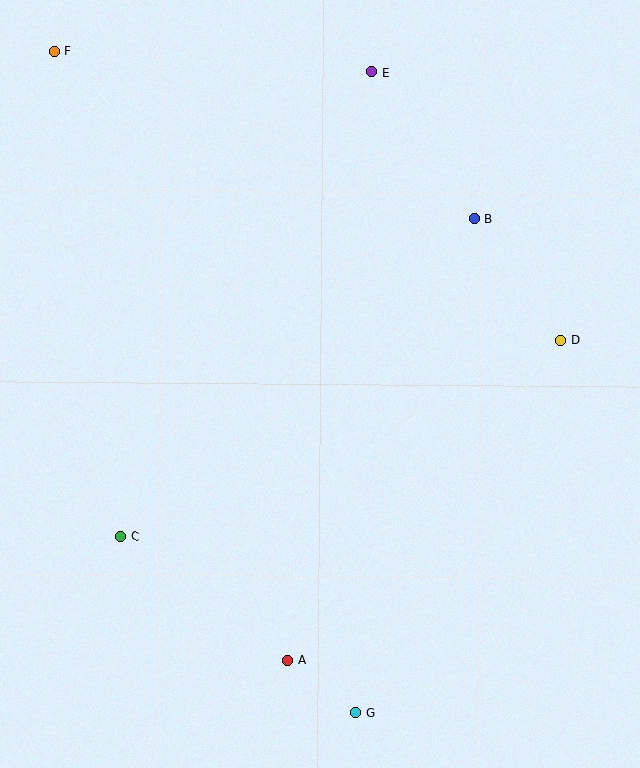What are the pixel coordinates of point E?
Point E is at (371, 72).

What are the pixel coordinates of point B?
Point B is at (475, 219).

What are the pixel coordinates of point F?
Point F is at (54, 51).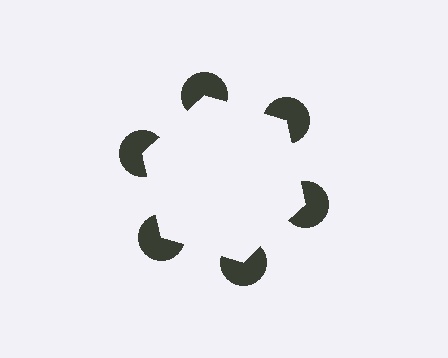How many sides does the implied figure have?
6 sides.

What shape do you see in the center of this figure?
An illusory hexagon — its edges are inferred from the aligned wedge cuts in the pac-man discs, not physically drawn.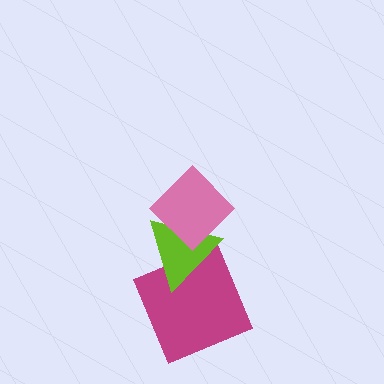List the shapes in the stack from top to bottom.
From top to bottom: the pink diamond, the lime triangle, the magenta square.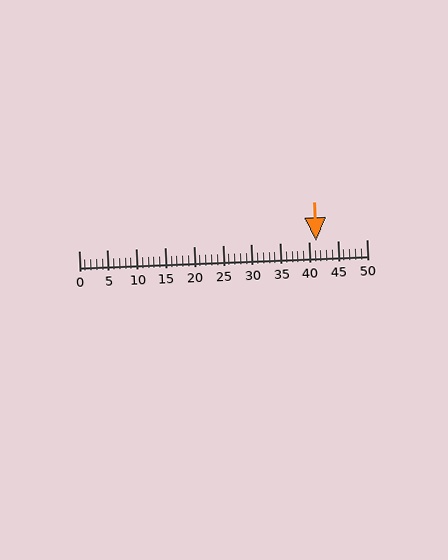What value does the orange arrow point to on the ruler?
The orange arrow points to approximately 41.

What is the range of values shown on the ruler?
The ruler shows values from 0 to 50.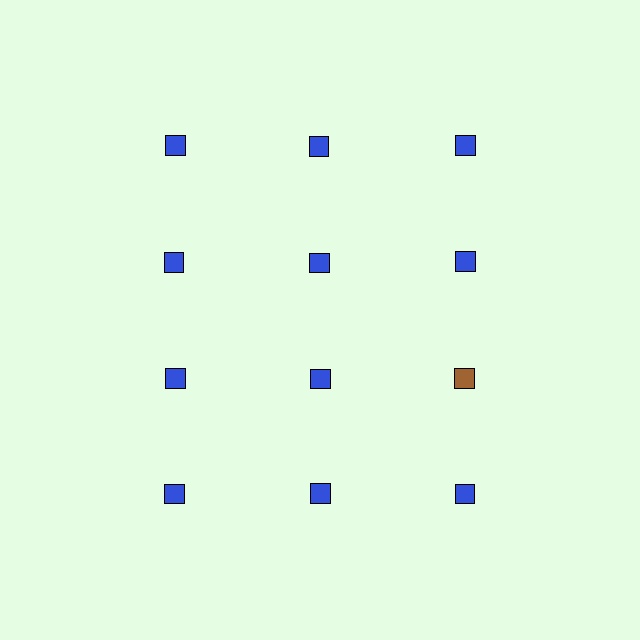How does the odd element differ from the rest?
It has a different color: brown instead of blue.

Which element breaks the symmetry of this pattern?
The brown square in the third row, center column breaks the symmetry. All other shapes are blue squares.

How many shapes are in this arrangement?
There are 12 shapes arranged in a grid pattern.